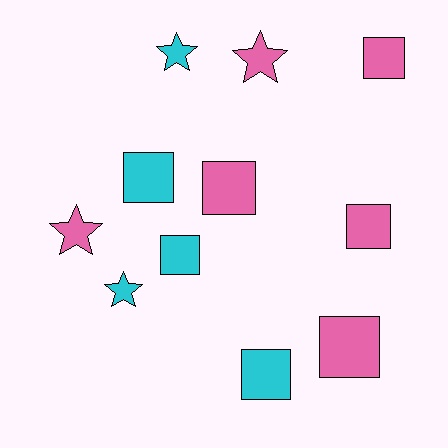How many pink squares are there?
There are 4 pink squares.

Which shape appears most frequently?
Square, with 7 objects.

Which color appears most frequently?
Pink, with 6 objects.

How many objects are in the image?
There are 11 objects.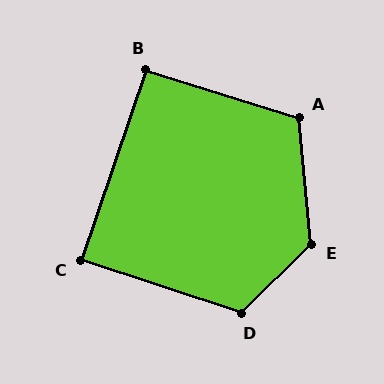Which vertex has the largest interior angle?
E, at approximately 129 degrees.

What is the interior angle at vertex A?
Approximately 113 degrees (obtuse).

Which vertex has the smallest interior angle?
C, at approximately 89 degrees.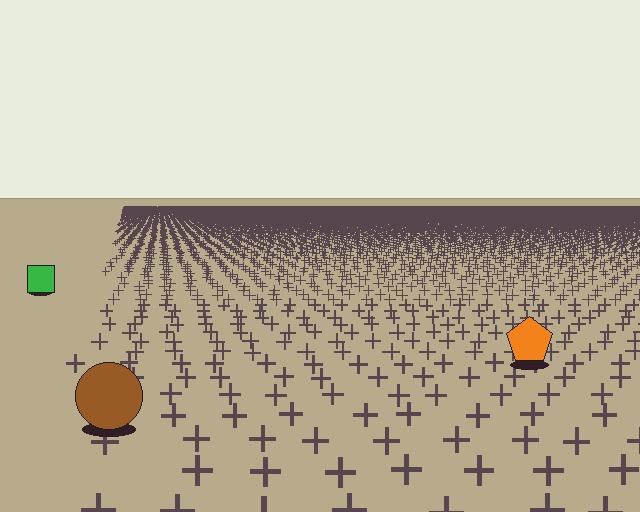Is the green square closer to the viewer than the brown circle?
No. The brown circle is closer — you can tell from the texture gradient: the ground texture is coarser near it.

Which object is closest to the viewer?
The brown circle is closest. The texture marks near it are larger and more spread out.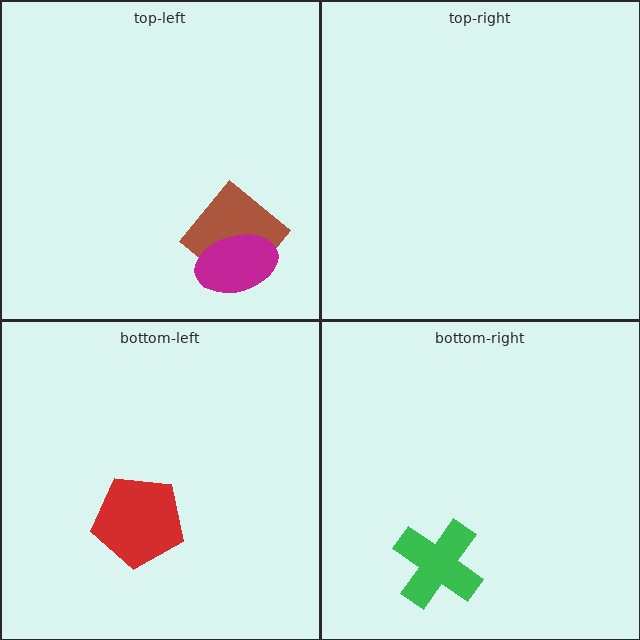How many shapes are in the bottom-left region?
1.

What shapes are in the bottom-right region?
The green cross.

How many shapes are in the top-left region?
2.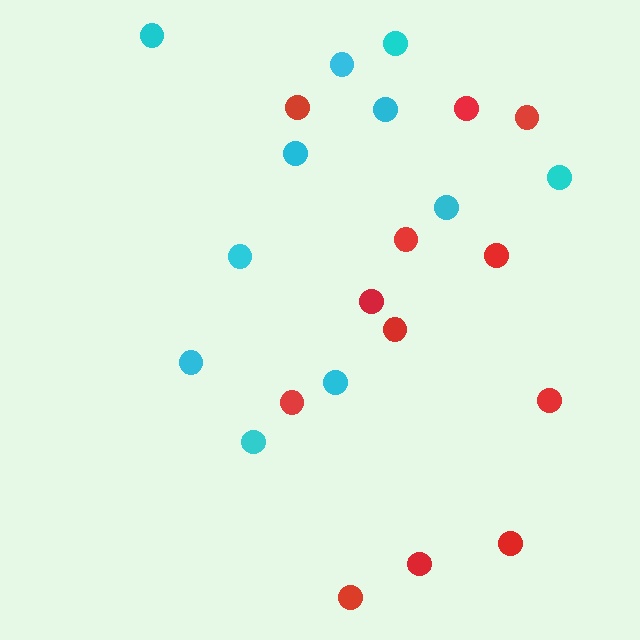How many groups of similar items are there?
There are 2 groups: one group of cyan circles (11) and one group of red circles (12).